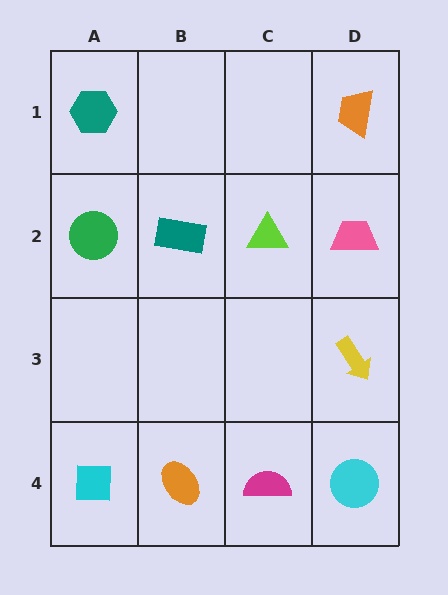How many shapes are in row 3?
1 shape.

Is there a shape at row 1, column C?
No, that cell is empty.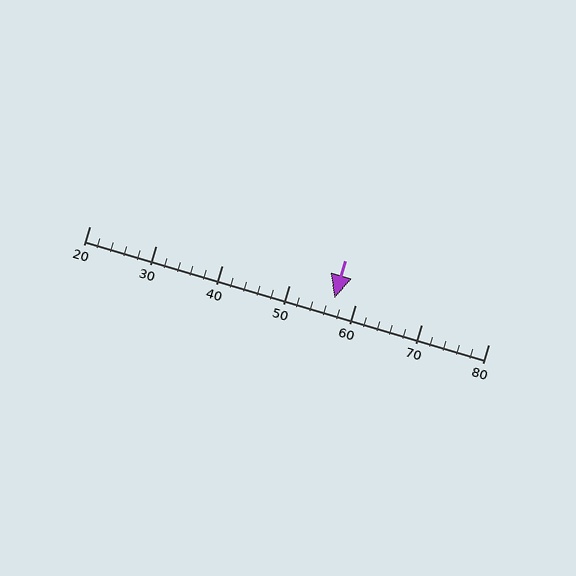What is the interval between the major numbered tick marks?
The major tick marks are spaced 10 units apart.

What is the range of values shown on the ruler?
The ruler shows values from 20 to 80.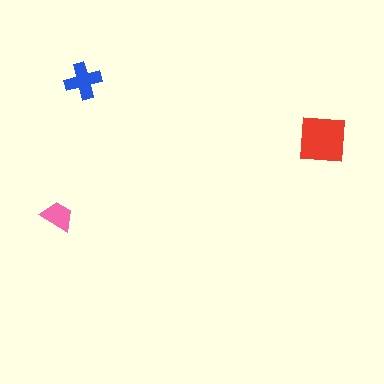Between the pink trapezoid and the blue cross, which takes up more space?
The blue cross.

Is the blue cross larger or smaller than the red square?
Smaller.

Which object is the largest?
The red square.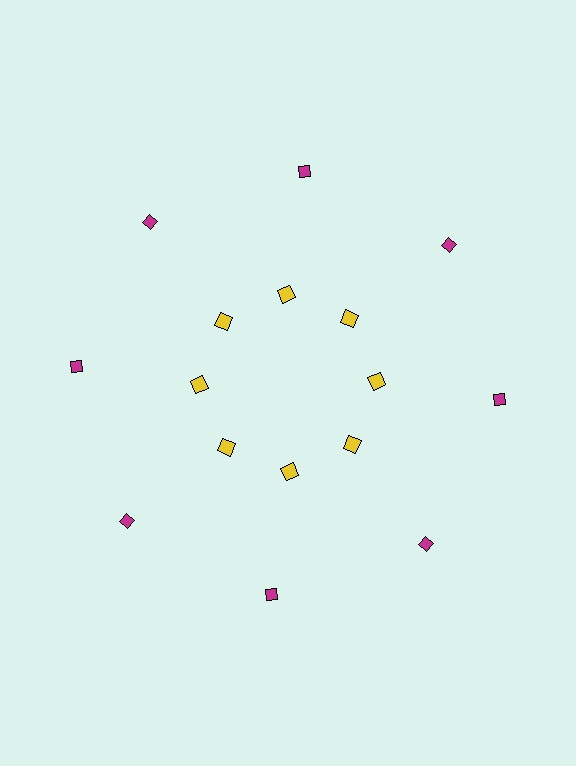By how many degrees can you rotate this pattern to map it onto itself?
The pattern maps onto itself every 45 degrees of rotation.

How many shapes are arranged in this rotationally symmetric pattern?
There are 16 shapes, arranged in 8 groups of 2.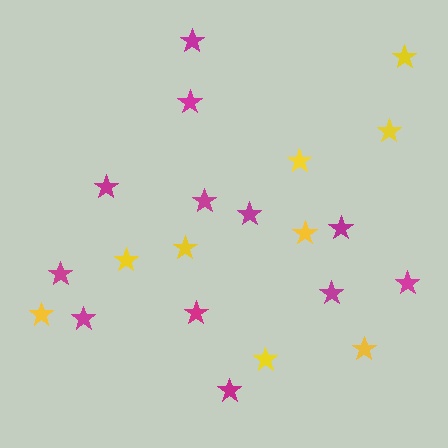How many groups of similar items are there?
There are 2 groups: one group of yellow stars (9) and one group of magenta stars (12).